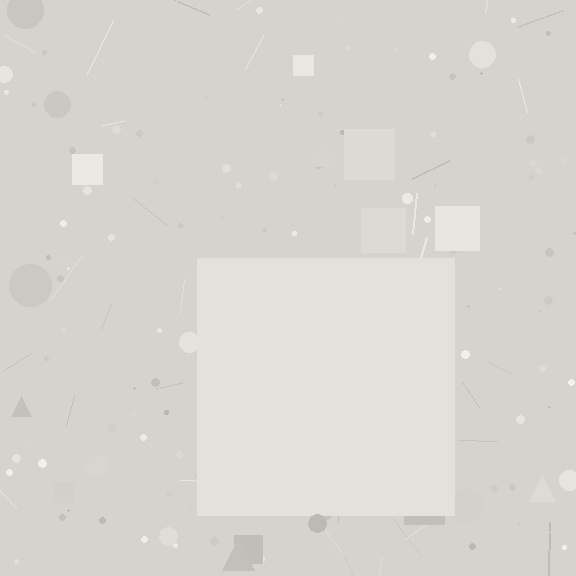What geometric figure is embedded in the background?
A square is embedded in the background.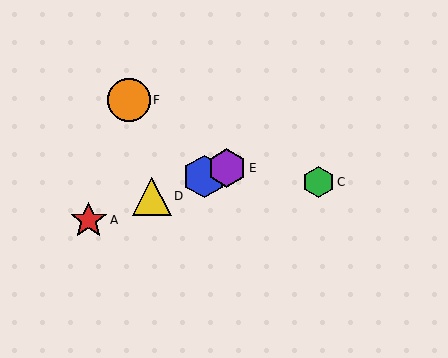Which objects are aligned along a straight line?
Objects A, B, D, E are aligned along a straight line.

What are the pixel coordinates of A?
Object A is at (89, 220).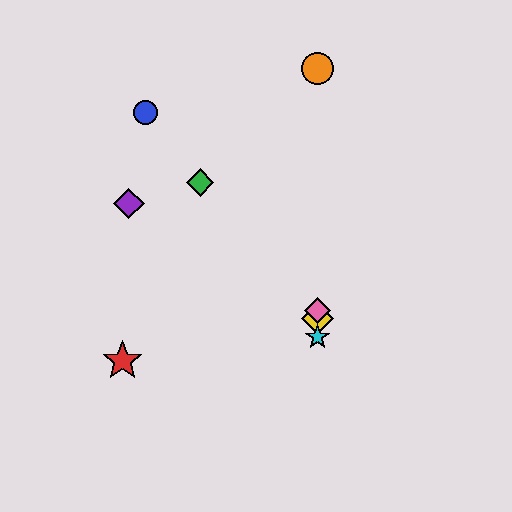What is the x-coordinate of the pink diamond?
The pink diamond is at x≈317.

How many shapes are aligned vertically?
4 shapes (the yellow diamond, the orange circle, the cyan star, the pink diamond) are aligned vertically.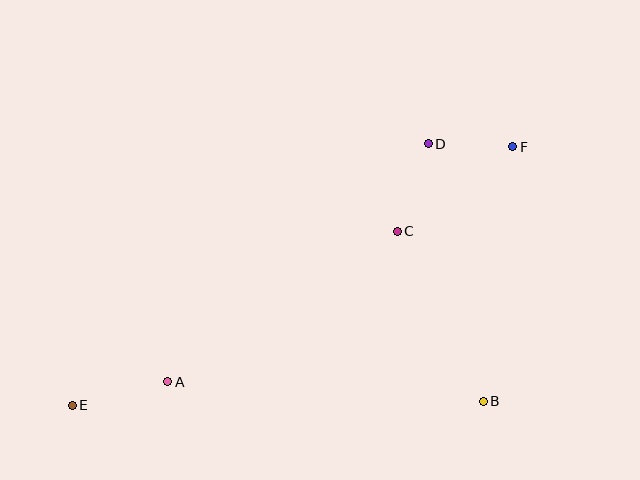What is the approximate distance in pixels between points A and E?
The distance between A and E is approximately 98 pixels.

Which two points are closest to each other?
Points D and F are closest to each other.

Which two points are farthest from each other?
Points E and F are farthest from each other.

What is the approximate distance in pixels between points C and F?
The distance between C and F is approximately 143 pixels.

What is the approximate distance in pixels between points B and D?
The distance between B and D is approximately 263 pixels.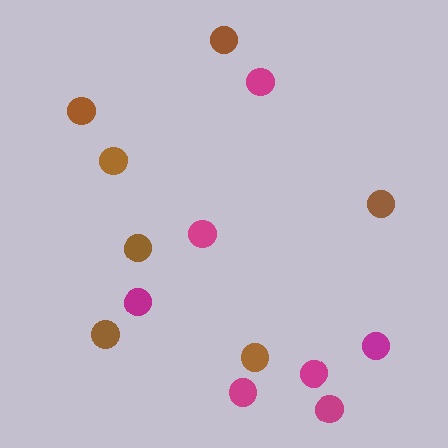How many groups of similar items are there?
There are 2 groups: one group of brown circles (7) and one group of magenta circles (7).